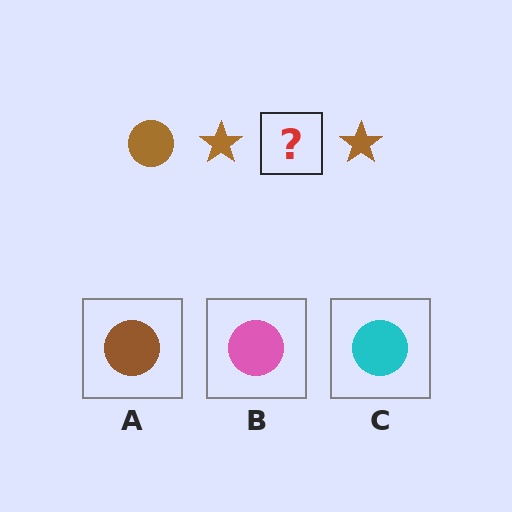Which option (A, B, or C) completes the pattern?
A.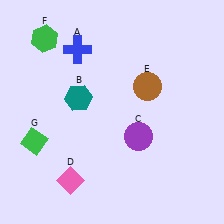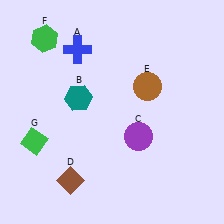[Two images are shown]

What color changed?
The diamond (D) changed from pink in Image 1 to brown in Image 2.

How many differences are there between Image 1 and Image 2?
There is 1 difference between the two images.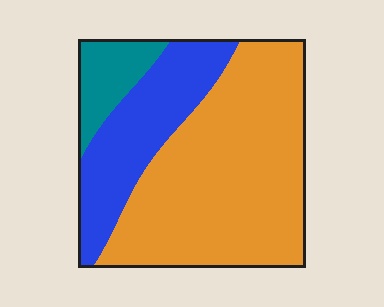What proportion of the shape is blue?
Blue covers around 25% of the shape.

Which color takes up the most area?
Orange, at roughly 65%.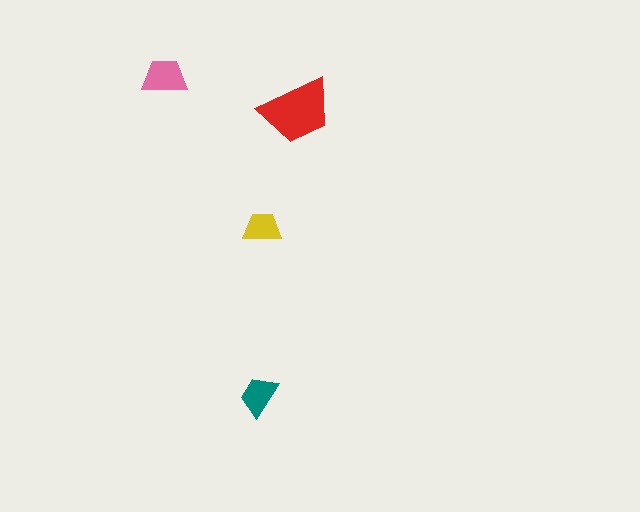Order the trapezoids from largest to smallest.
the red one, the pink one, the teal one, the yellow one.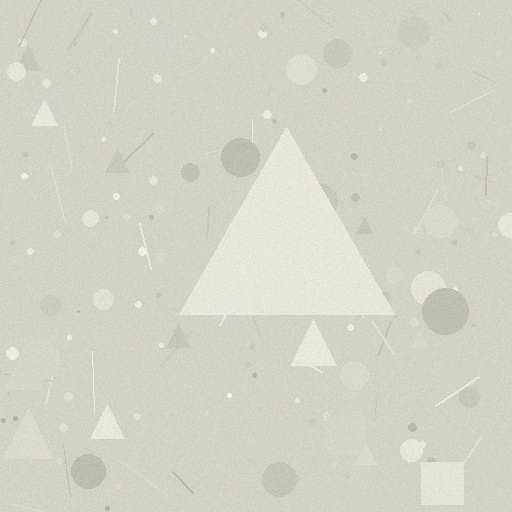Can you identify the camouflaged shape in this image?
The camouflaged shape is a triangle.